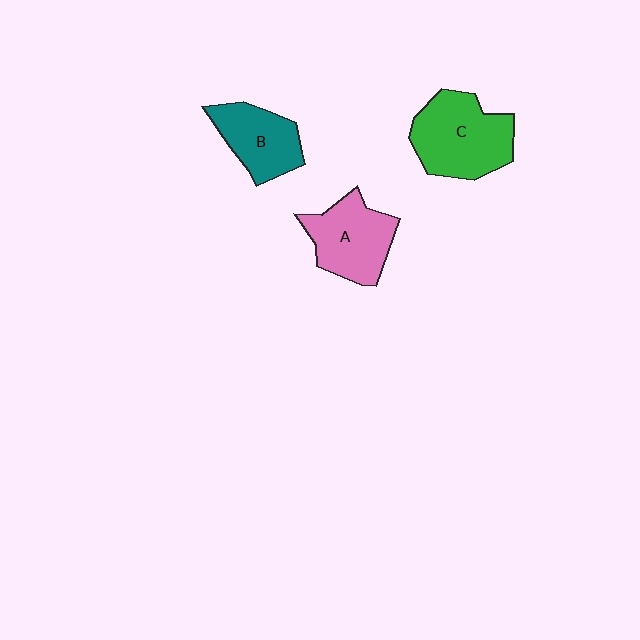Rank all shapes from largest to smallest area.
From largest to smallest: C (green), A (pink), B (teal).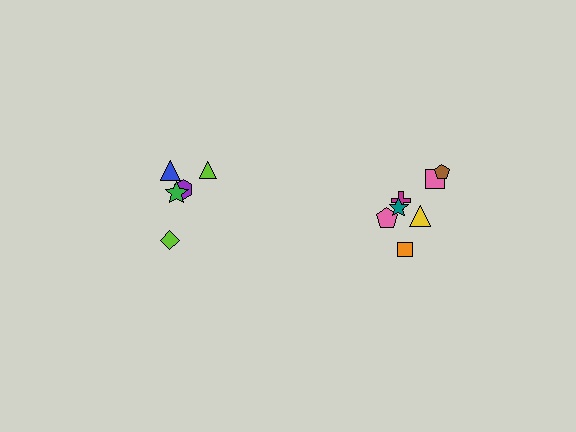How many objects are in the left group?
There are 5 objects.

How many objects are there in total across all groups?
There are 12 objects.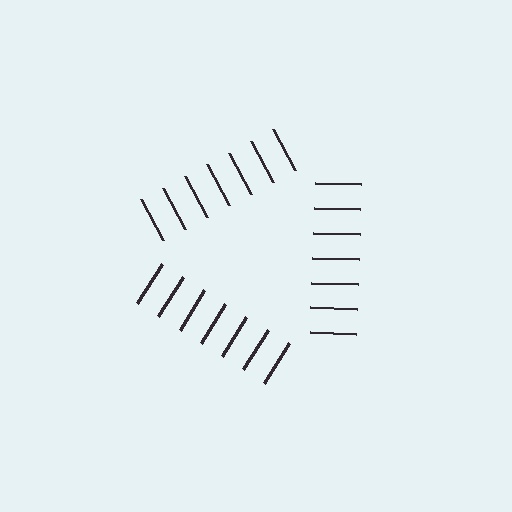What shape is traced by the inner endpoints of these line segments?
An illusory triangle — the line segments terminate on its edges but no continuous stroke is drawn.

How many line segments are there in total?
21 — 7 along each of the 3 edges.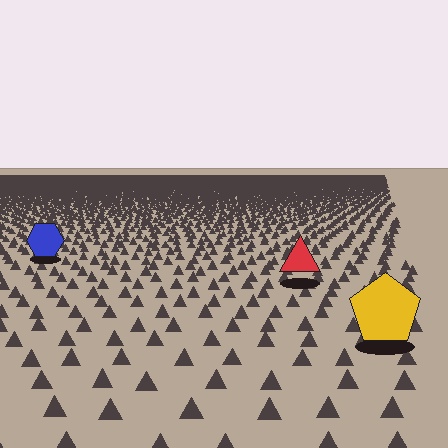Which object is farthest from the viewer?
The blue hexagon is farthest from the viewer. It appears smaller and the ground texture around it is denser.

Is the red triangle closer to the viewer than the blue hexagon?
Yes. The red triangle is closer — you can tell from the texture gradient: the ground texture is coarser near it.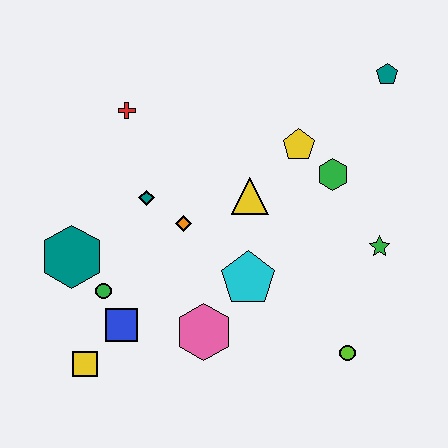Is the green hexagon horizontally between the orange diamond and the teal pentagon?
Yes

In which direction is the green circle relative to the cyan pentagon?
The green circle is to the left of the cyan pentagon.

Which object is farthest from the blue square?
The teal pentagon is farthest from the blue square.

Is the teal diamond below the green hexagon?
Yes